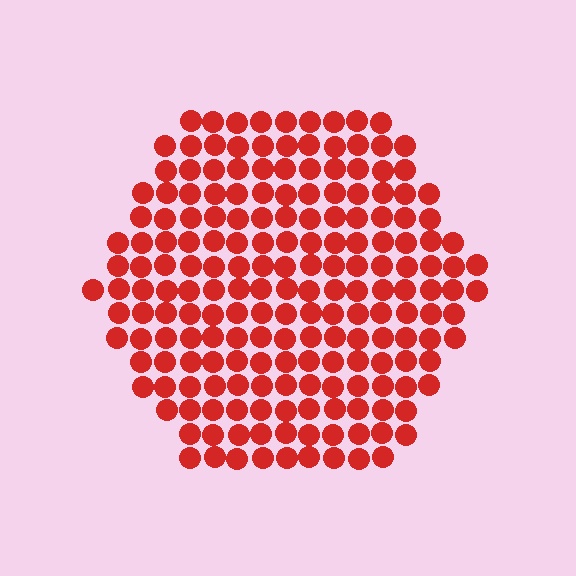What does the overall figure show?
The overall figure shows a hexagon.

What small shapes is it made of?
It is made of small circles.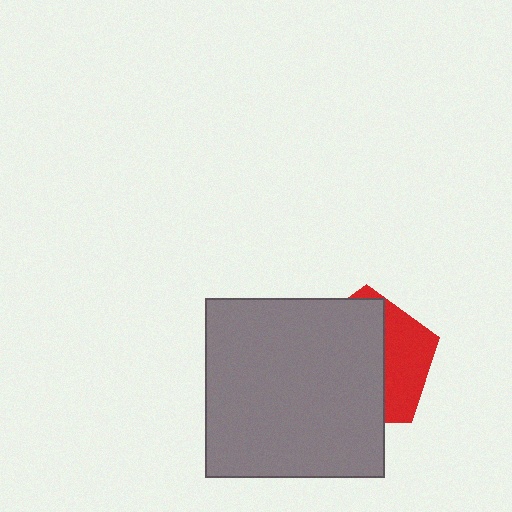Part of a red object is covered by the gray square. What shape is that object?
It is a pentagon.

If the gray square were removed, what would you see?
You would see the complete red pentagon.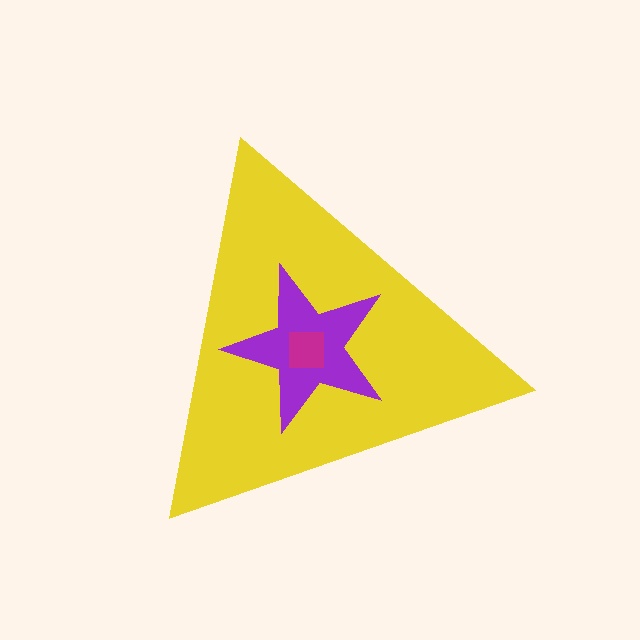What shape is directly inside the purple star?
The magenta square.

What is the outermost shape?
The yellow triangle.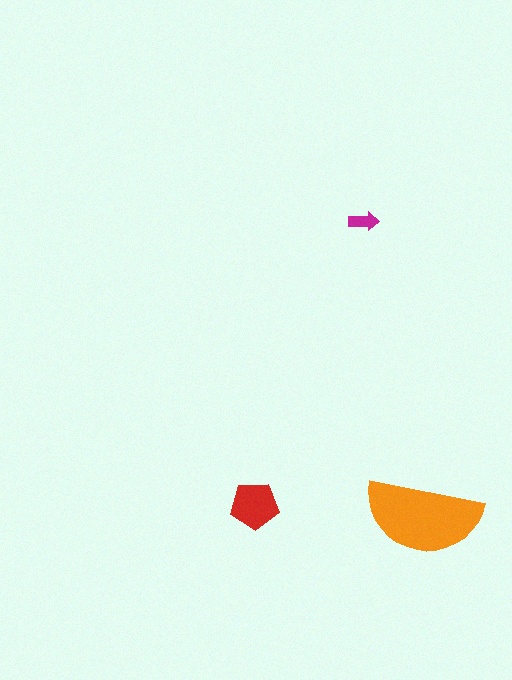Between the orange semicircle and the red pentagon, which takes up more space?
The orange semicircle.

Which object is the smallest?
The magenta arrow.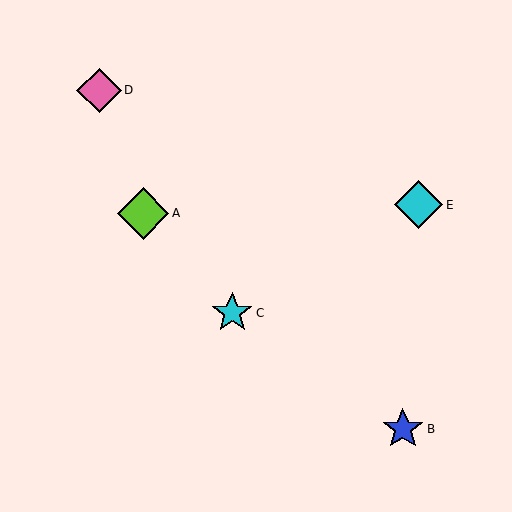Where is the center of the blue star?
The center of the blue star is at (403, 429).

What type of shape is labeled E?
Shape E is a cyan diamond.